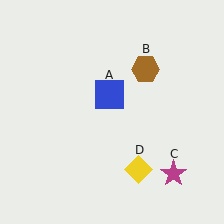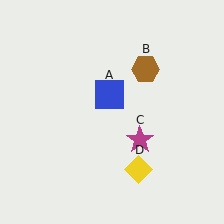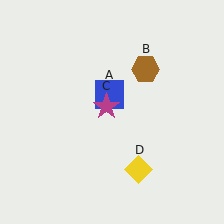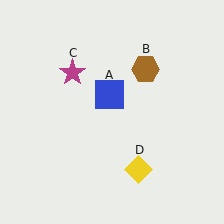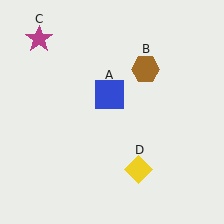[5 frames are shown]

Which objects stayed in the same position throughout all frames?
Blue square (object A) and brown hexagon (object B) and yellow diamond (object D) remained stationary.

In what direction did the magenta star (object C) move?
The magenta star (object C) moved up and to the left.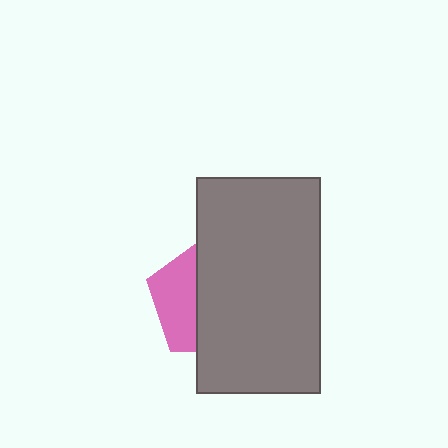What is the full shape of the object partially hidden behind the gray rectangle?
The partially hidden object is a pink pentagon.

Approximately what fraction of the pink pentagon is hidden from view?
Roughly 64% of the pink pentagon is hidden behind the gray rectangle.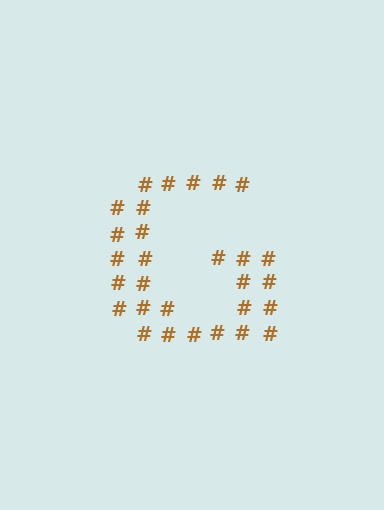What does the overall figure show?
The overall figure shows the letter G.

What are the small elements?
The small elements are hash symbols.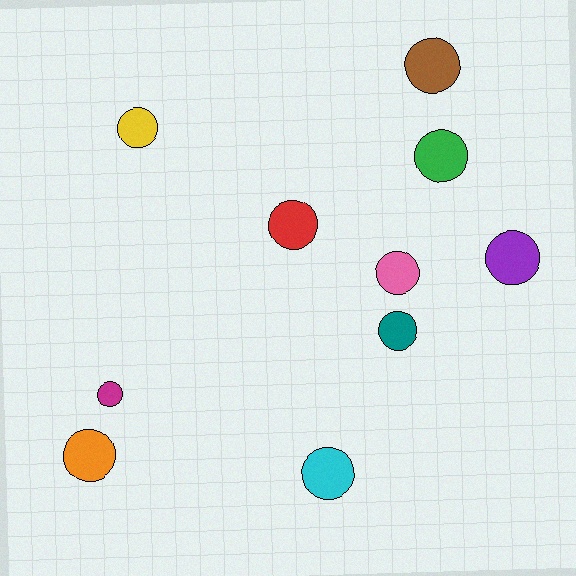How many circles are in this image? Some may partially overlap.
There are 10 circles.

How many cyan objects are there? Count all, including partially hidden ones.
There is 1 cyan object.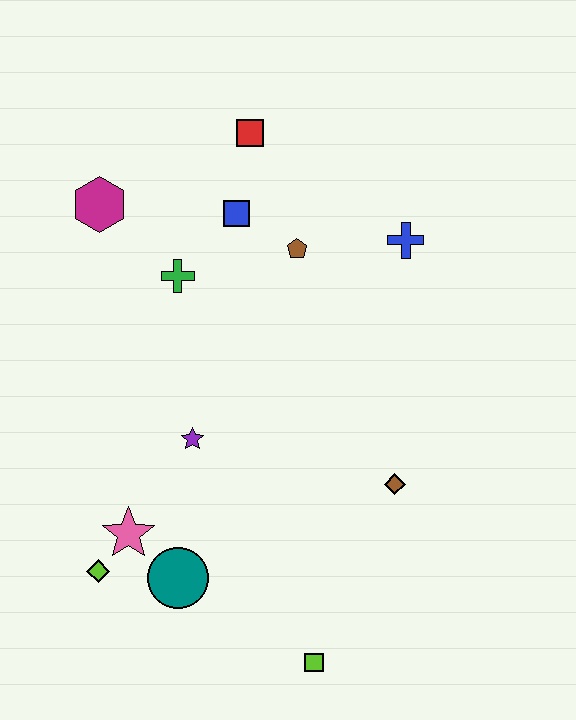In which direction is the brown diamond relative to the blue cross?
The brown diamond is below the blue cross.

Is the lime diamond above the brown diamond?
No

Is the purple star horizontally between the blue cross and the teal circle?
Yes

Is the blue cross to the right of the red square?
Yes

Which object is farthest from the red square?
The lime square is farthest from the red square.